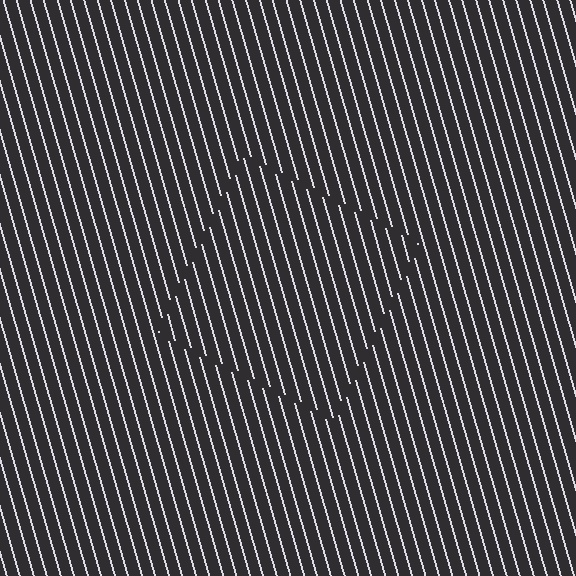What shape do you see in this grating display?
An illusory square. The interior of the shape contains the same grating, shifted by half a period — the contour is defined by the phase discontinuity where line-ends from the inner and outer gratings abut.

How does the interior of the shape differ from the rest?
The interior of the shape contains the same grating, shifted by half a period — the contour is defined by the phase discontinuity where line-ends from the inner and outer gratings abut.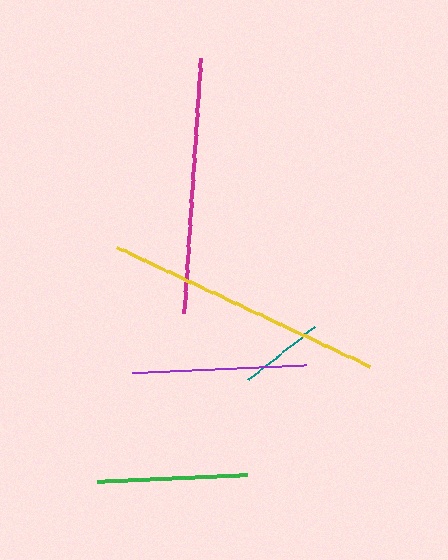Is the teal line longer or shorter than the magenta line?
The magenta line is longer than the teal line.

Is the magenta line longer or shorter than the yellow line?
The yellow line is longer than the magenta line.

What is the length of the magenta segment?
The magenta segment is approximately 256 pixels long.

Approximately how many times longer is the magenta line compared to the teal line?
The magenta line is approximately 3.0 times the length of the teal line.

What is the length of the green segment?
The green segment is approximately 150 pixels long.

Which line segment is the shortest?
The teal line is the shortest at approximately 85 pixels.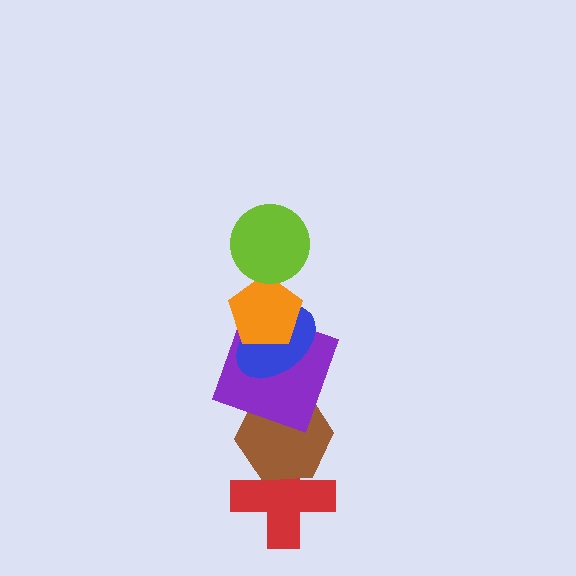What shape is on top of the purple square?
The blue ellipse is on top of the purple square.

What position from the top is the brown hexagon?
The brown hexagon is 5th from the top.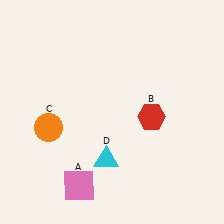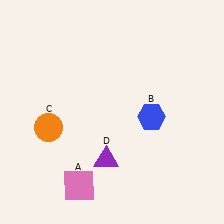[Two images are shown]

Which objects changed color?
B changed from red to blue. D changed from cyan to purple.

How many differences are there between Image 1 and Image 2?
There are 2 differences between the two images.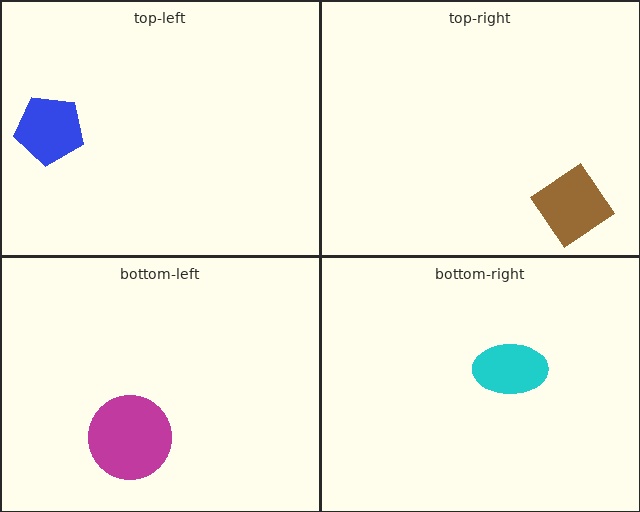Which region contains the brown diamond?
The top-right region.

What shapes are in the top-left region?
The blue pentagon.